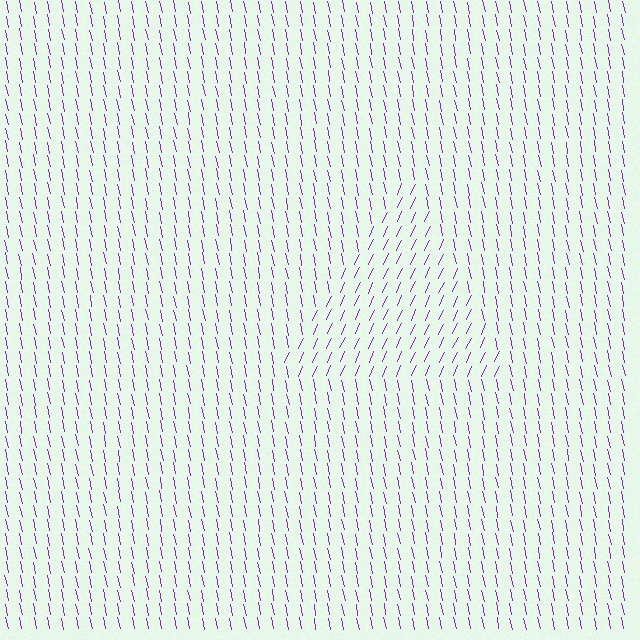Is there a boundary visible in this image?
Yes, there is a texture boundary formed by a change in line orientation.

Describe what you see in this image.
The image is filled with small purple line segments. A triangle region in the image has lines oriented differently from the surrounding lines, creating a visible texture boundary.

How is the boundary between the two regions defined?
The boundary is defined purely by a change in line orientation (approximately 36 degrees difference). All lines are the same color and thickness.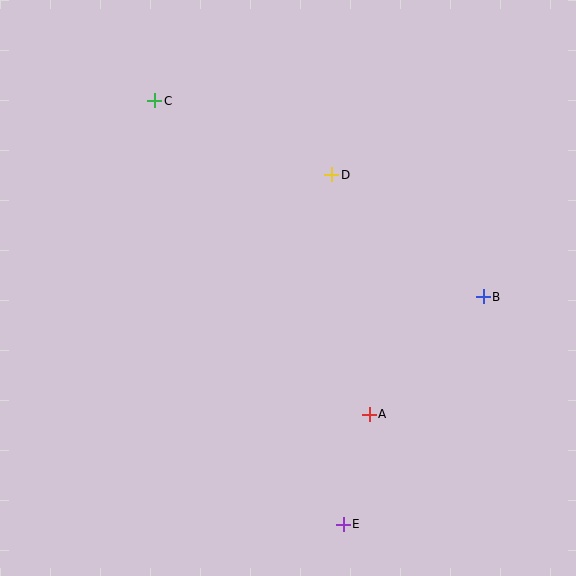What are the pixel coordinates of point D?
Point D is at (332, 175).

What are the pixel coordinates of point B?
Point B is at (483, 297).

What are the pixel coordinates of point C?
Point C is at (155, 101).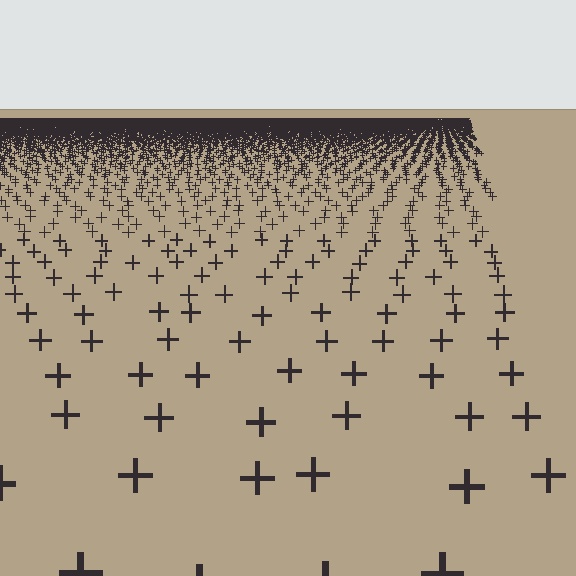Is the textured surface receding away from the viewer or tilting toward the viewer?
The surface is receding away from the viewer. Texture elements get smaller and denser toward the top.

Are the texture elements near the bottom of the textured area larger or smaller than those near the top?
Larger. Near the bottom, elements are closer to the viewer and appear at a bigger on-screen size.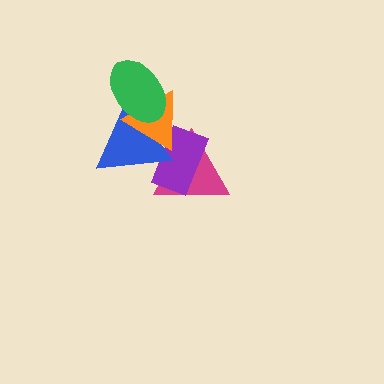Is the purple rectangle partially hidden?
Yes, it is partially covered by another shape.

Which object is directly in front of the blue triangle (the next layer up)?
The orange triangle is directly in front of the blue triangle.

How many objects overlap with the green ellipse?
2 objects overlap with the green ellipse.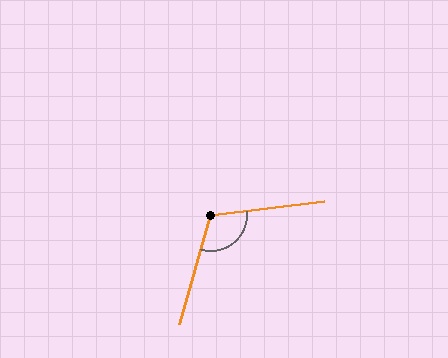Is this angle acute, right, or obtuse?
It is obtuse.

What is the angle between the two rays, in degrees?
Approximately 113 degrees.